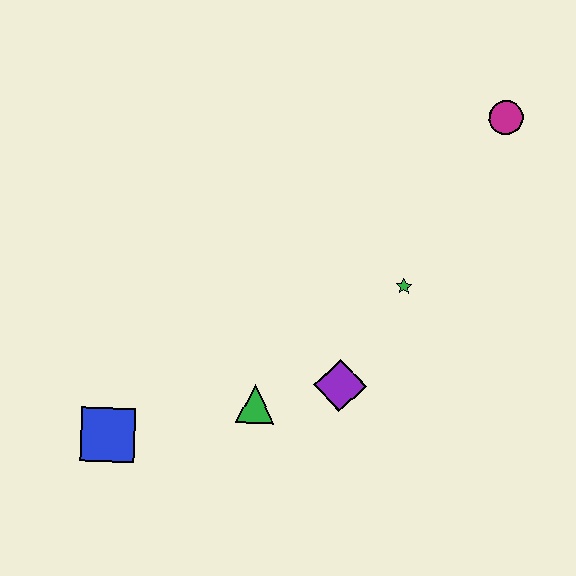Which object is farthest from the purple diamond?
The magenta circle is farthest from the purple diamond.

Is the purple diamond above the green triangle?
Yes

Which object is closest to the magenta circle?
The green star is closest to the magenta circle.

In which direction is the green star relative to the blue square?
The green star is to the right of the blue square.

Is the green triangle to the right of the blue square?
Yes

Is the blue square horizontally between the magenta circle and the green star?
No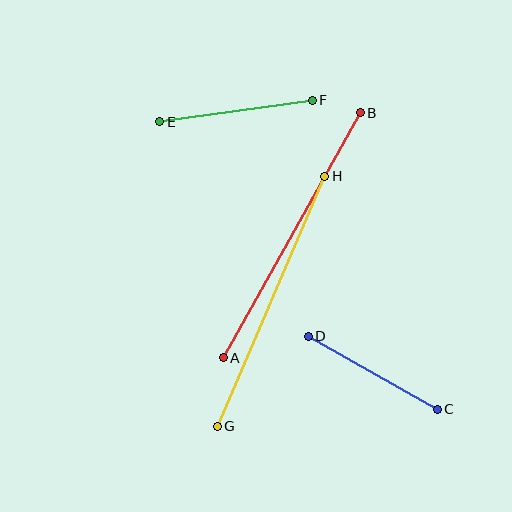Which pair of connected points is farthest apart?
Points A and B are farthest apart.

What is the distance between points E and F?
The distance is approximately 154 pixels.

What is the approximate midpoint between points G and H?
The midpoint is at approximately (271, 301) pixels.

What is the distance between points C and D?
The distance is approximately 148 pixels.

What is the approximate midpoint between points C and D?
The midpoint is at approximately (373, 373) pixels.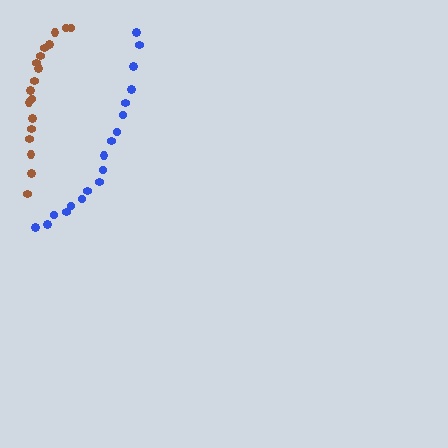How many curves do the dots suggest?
There are 2 distinct paths.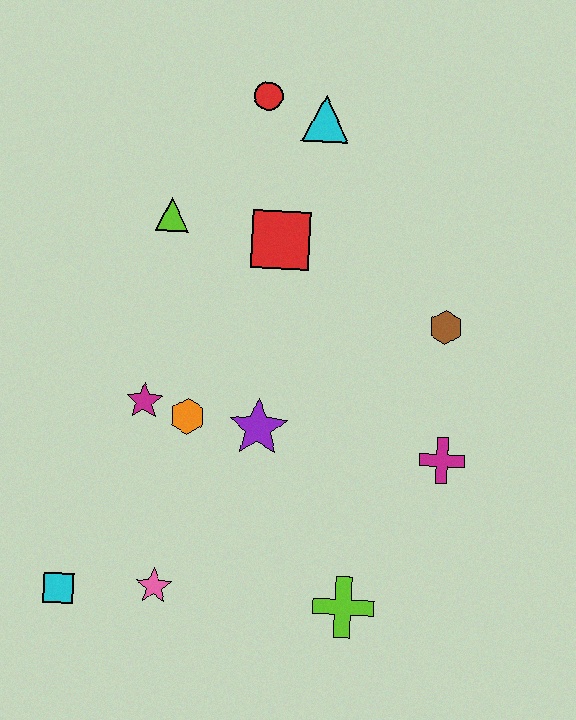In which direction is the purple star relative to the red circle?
The purple star is below the red circle.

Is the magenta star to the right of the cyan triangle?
No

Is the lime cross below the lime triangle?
Yes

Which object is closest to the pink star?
The cyan square is closest to the pink star.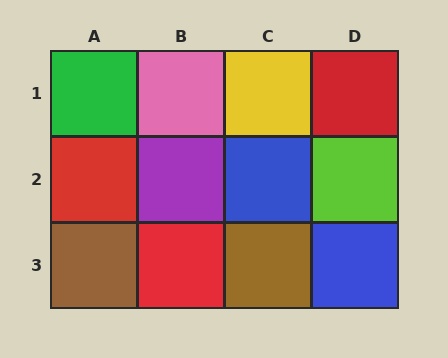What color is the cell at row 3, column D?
Blue.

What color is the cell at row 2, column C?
Blue.